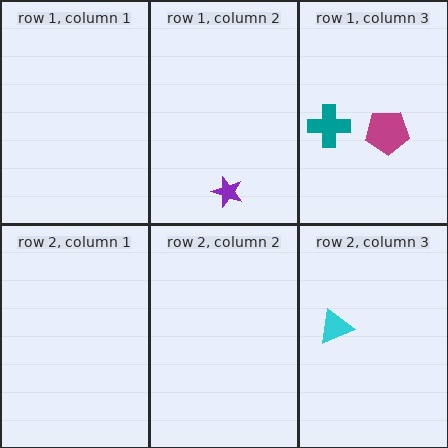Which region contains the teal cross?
The row 1, column 3 region.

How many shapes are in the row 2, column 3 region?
1.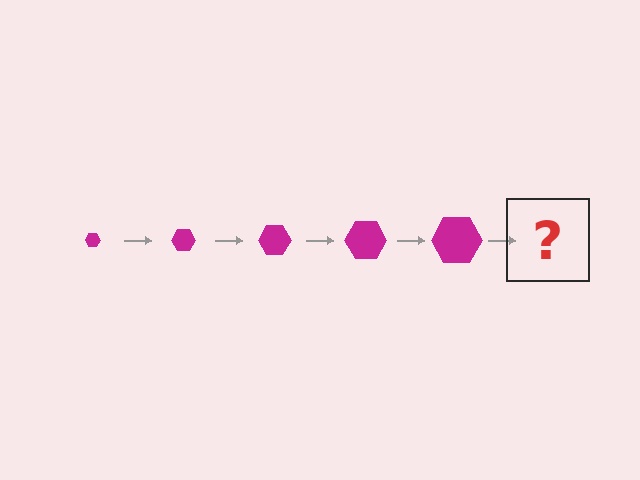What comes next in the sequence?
The next element should be a magenta hexagon, larger than the previous one.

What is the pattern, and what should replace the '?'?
The pattern is that the hexagon gets progressively larger each step. The '?' should be a magenta hexagon, larger than the previous one.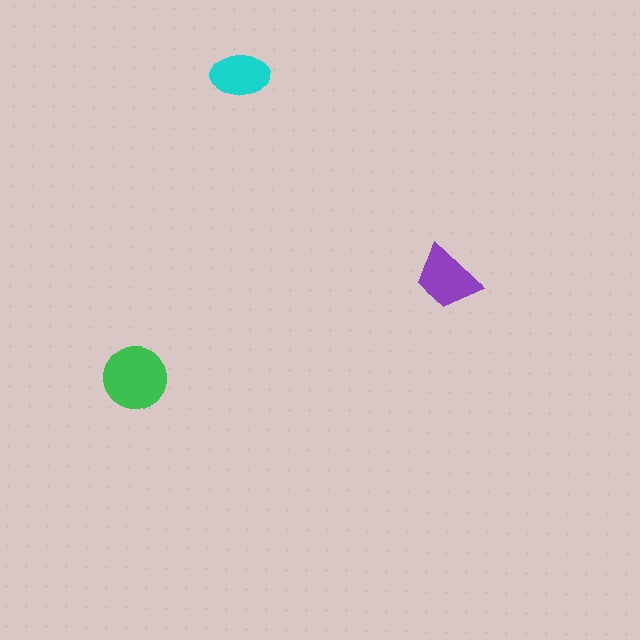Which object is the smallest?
The cyan ellipse.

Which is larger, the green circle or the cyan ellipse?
The green circle.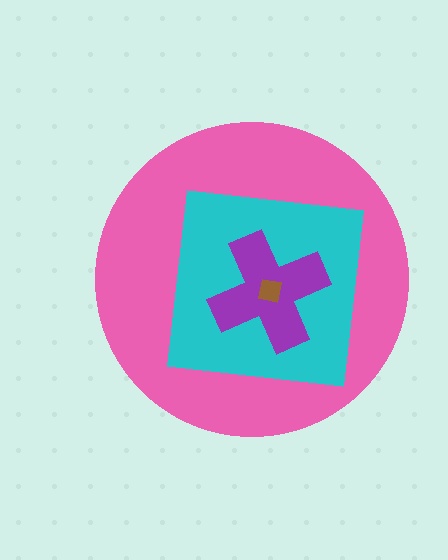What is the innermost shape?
The brown square.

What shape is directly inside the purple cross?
The brown square.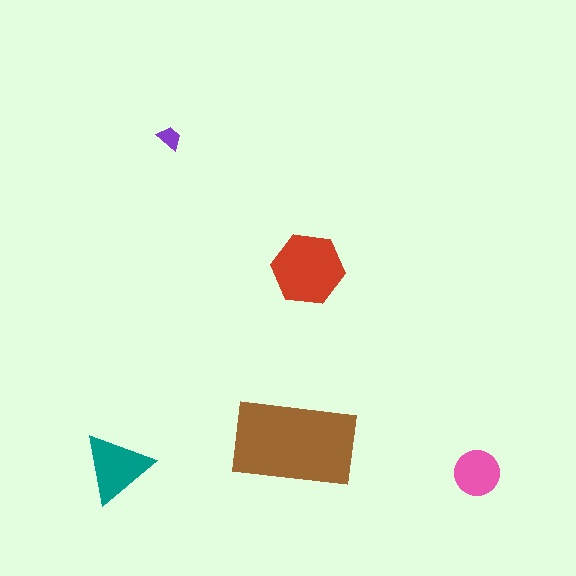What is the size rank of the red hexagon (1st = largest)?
2nd.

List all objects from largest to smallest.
The brown rectangle, the red hexagon, the teal triangle, the pink circle, the purple trapezoid.